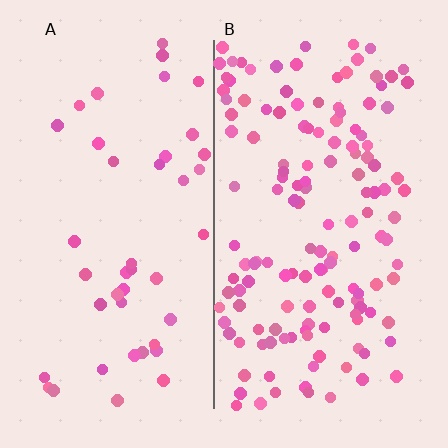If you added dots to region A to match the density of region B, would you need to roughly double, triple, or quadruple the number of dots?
Approximately triple.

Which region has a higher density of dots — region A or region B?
B (the right).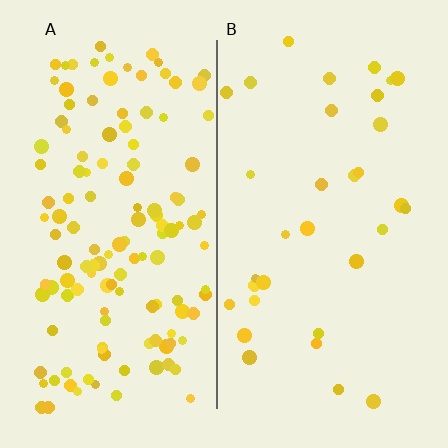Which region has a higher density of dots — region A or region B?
A (the left).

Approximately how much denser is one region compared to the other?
Approximately 4.0× — region A over region B.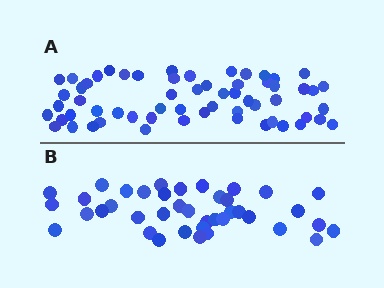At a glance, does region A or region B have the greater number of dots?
Region A (the top region) has more dots.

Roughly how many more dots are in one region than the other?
Region A has approximately 20 more dots than region B.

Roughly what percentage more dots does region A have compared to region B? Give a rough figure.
About 50% more.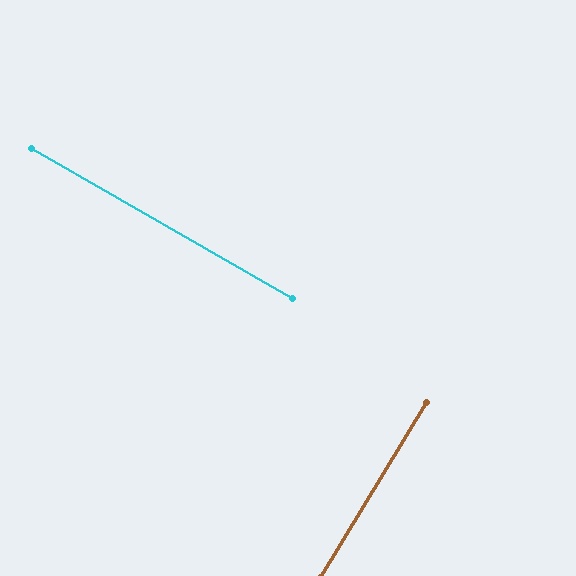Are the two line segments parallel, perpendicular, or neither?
Perpendicular — they meet at approximately 88°.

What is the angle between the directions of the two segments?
Approximately 88 degrees.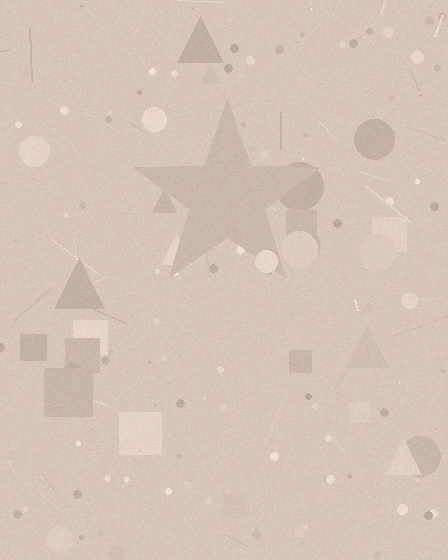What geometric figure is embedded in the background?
A star is embedded in the background.